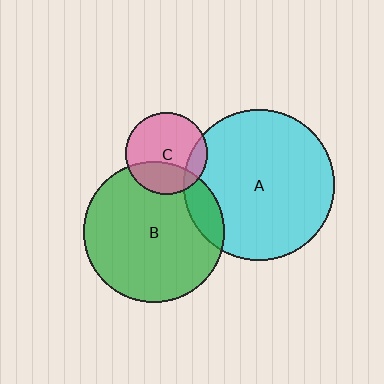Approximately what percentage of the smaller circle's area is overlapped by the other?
Approximately 15%.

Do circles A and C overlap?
Yes.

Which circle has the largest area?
Circle A (cyan).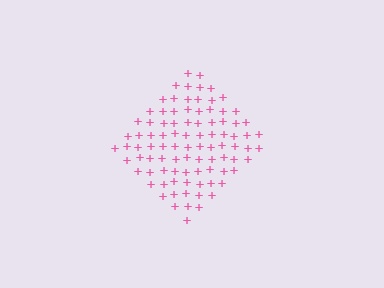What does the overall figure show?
The overall figure shows a diamond.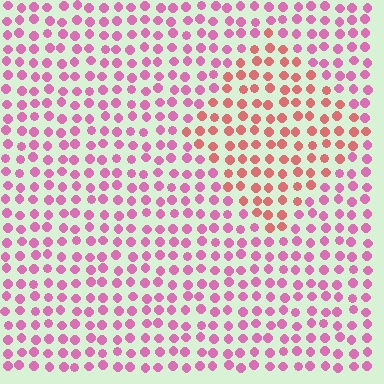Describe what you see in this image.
The image is filled with small pink elements in a uniform arrangement. A diamond-shaped region is visible where the elements are tinted to a slightly different hue, forming a subtle color boundary.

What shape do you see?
I see a diamond.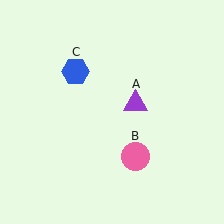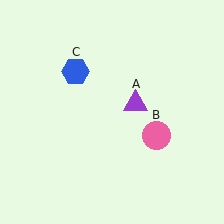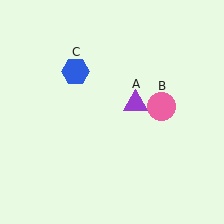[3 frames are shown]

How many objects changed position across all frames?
1 object changed position: pink circle (object B).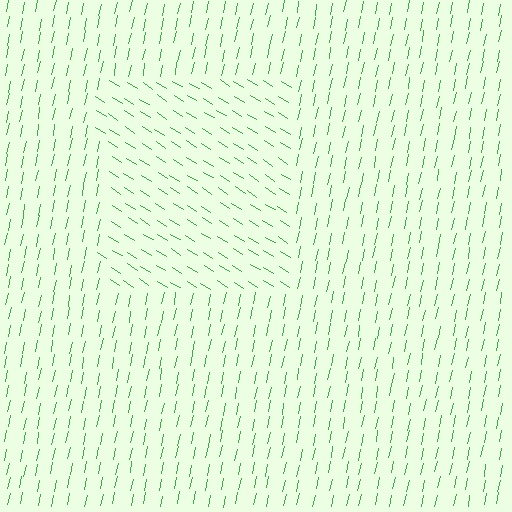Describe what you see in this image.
The image is filled with small green line segments. A rectangle region in the image has lines oriented differently from the surrounding lines, creating a visible texture boundary.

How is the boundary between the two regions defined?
The boundary is defined purely by a change in line orientation (approximately 69 degrees difference). All lines are the same color and thickness.